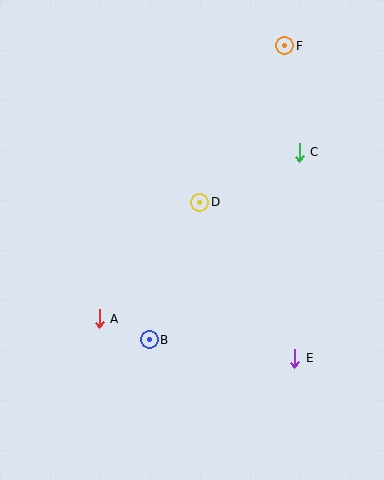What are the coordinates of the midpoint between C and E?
The midpoint between C and E is at (297, 255).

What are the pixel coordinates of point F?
Point F is at (285, 46).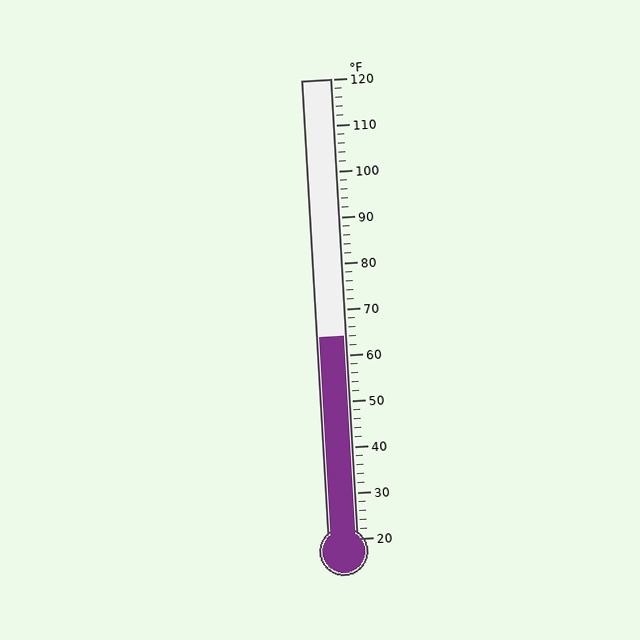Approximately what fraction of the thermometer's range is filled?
The thermometer is filled to approximately 45% of its range.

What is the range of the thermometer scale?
The thermometer scale ranges from 20°F to 120°F.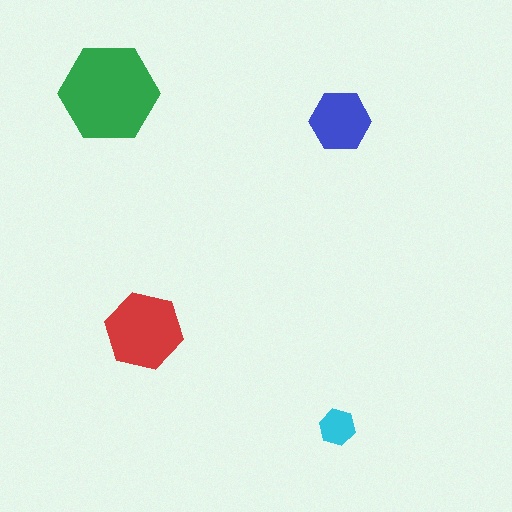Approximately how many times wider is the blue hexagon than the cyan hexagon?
About 1.5 times wider.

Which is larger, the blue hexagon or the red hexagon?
The red one.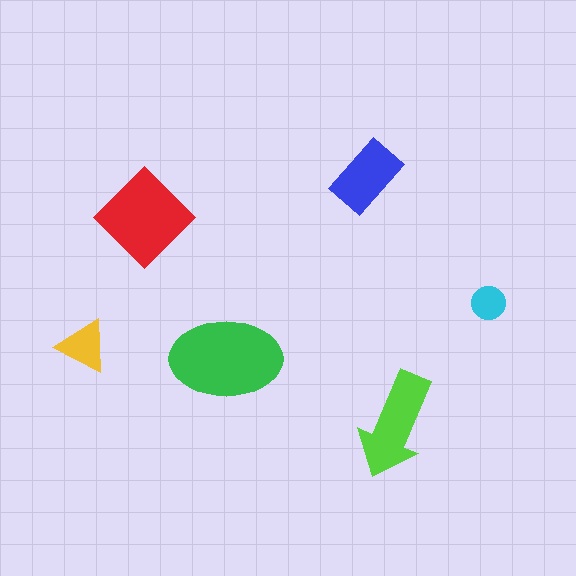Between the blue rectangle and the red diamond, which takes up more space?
The red diamond.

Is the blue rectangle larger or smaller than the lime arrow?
Smaller.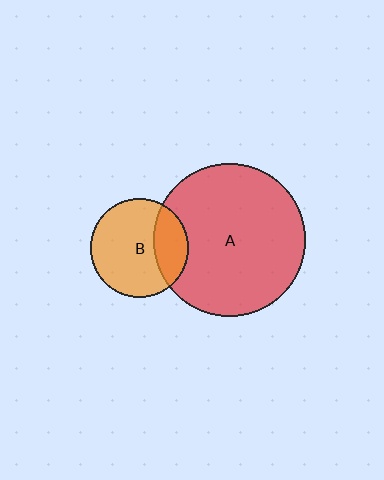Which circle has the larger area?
Circle A (red).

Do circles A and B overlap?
Yes.